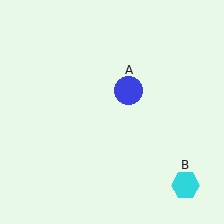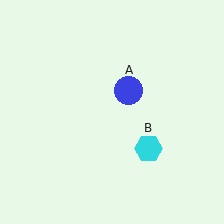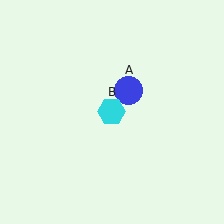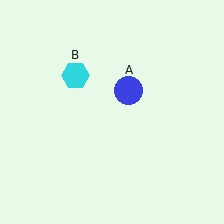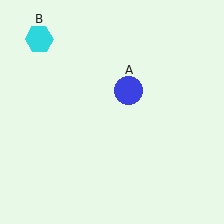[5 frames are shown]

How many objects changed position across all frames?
1 object changed position: cyan hexagon (object B).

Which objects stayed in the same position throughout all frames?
Blue circle (object A) remained stationary.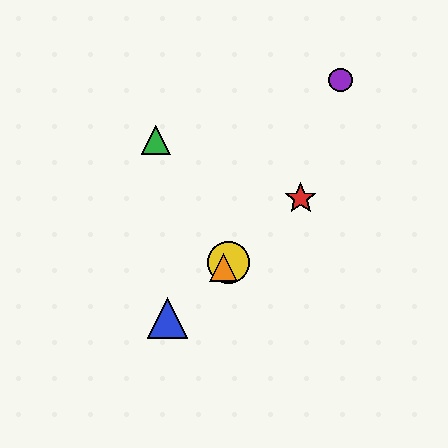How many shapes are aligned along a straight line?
4 shapes (the red star, the blue triangle, the yellow circle, the orange triangle) are aligned along a straight line.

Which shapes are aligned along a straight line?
The red star, the blue triangle, the yellow circle, the orange triangle are aligned along a straight line.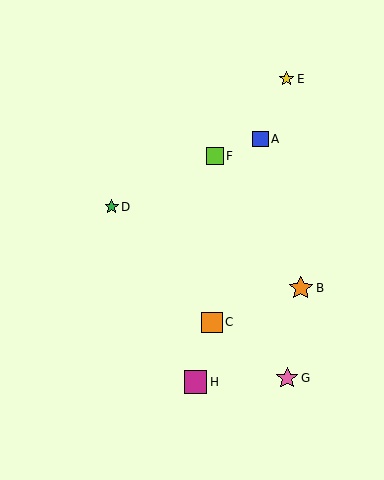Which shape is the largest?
The orange star (labeled B) is the largest.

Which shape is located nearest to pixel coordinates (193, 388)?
The magenta square (labeled H) at (196, 382) is nearest to that location.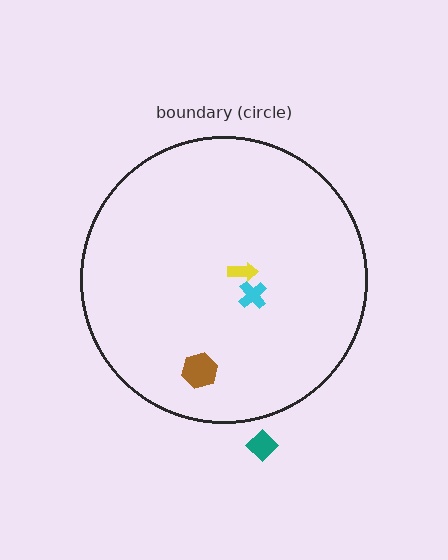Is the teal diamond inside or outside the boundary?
Outside.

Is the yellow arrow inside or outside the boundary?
Inside.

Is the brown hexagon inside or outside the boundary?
Inside.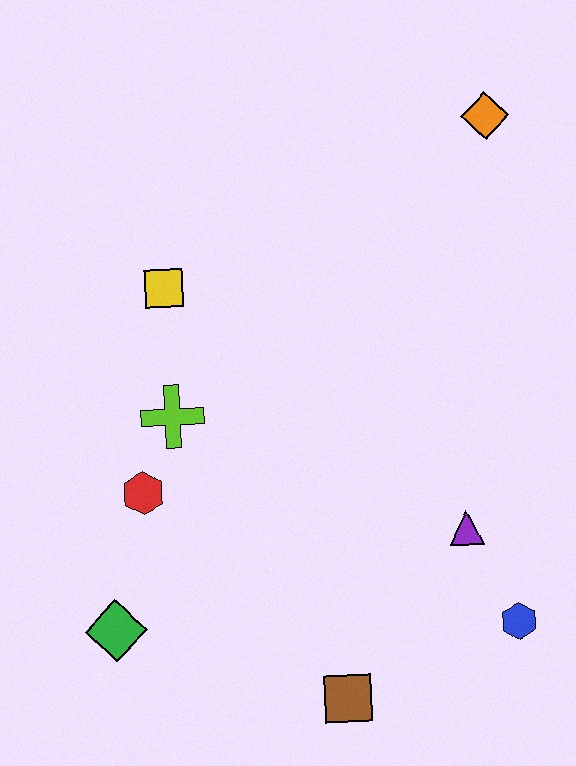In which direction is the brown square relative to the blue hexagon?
The brown square is to the left of the blue hexagon.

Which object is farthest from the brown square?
The orange diamond is farthest from the brown square.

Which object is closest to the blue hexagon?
The purple triangle is closest to the blue hexagon.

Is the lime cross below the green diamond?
No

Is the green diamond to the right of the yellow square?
No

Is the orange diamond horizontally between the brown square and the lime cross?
No